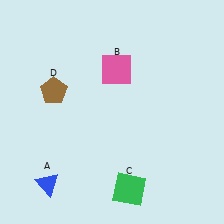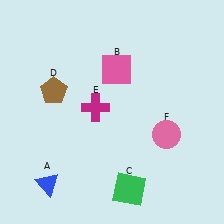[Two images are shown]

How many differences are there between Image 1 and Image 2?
There are 2 differences between the two images.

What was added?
A magenta cross (E), a pink circle (F) were added in Image 2.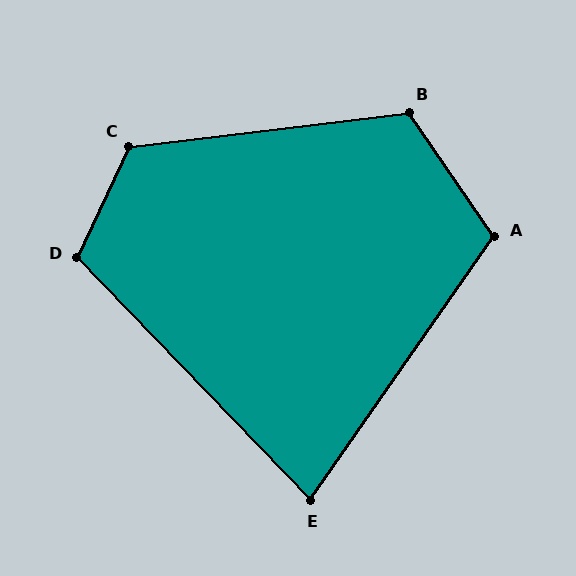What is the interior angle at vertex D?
Approximately 111 degrees (obtuse).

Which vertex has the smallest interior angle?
E, at approximately 79 degrees.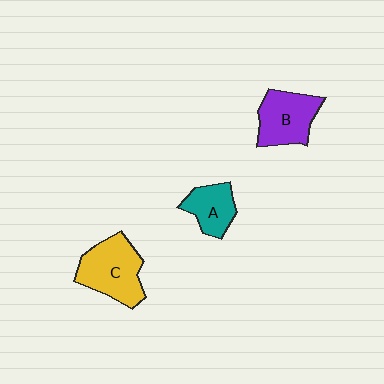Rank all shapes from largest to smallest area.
From largest to smallest: C (yellow), B (purple), A (teal).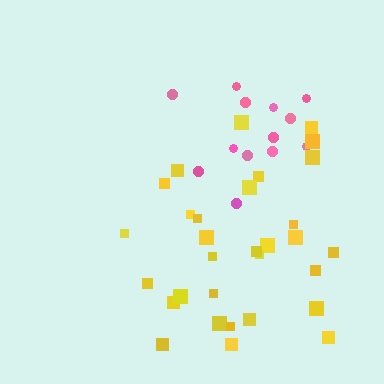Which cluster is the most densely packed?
Pink.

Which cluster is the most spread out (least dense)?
Yellow.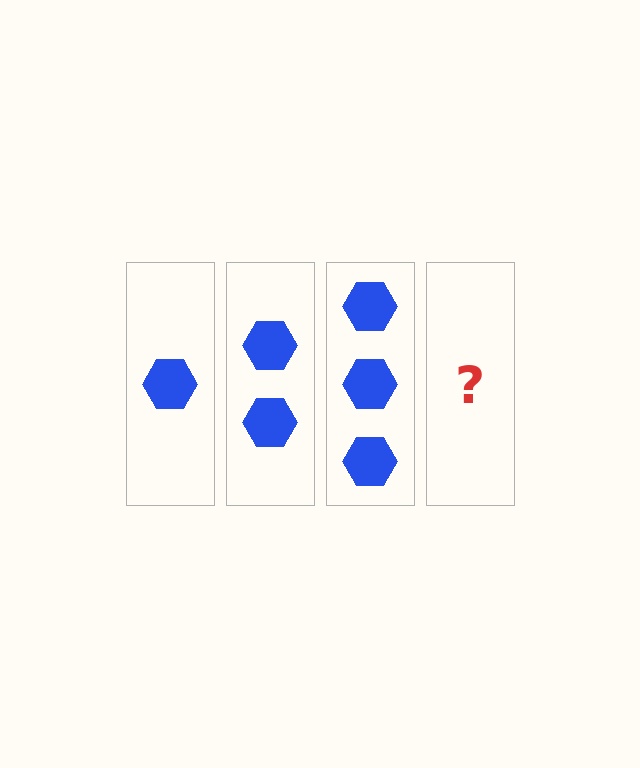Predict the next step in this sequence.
The next step is 4 hexagons.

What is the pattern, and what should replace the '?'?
The pattern is that each step adds one more hexagon. The '?' should be 4 hexagons.